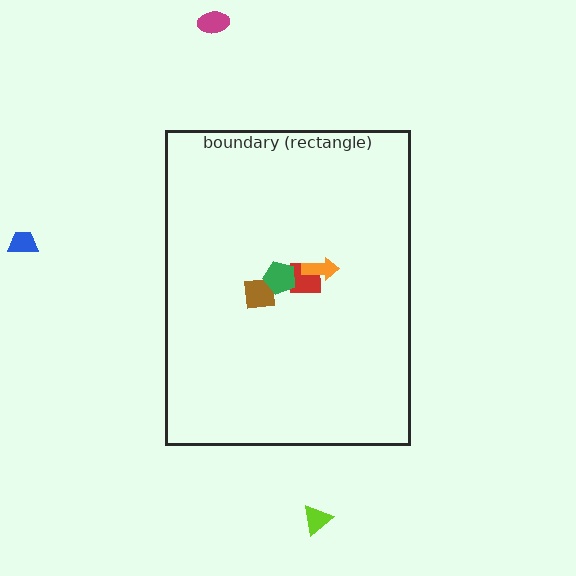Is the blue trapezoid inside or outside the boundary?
Outside.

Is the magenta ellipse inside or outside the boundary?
Outside.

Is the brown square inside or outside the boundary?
Inside.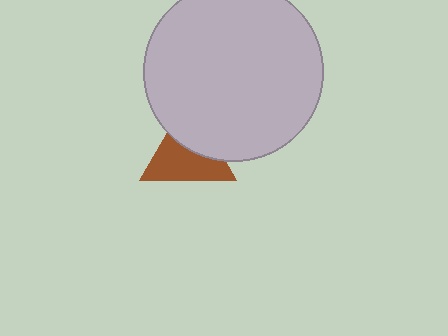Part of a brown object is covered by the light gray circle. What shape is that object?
It is a triangle.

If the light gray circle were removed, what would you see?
You would see the complete brown triangle.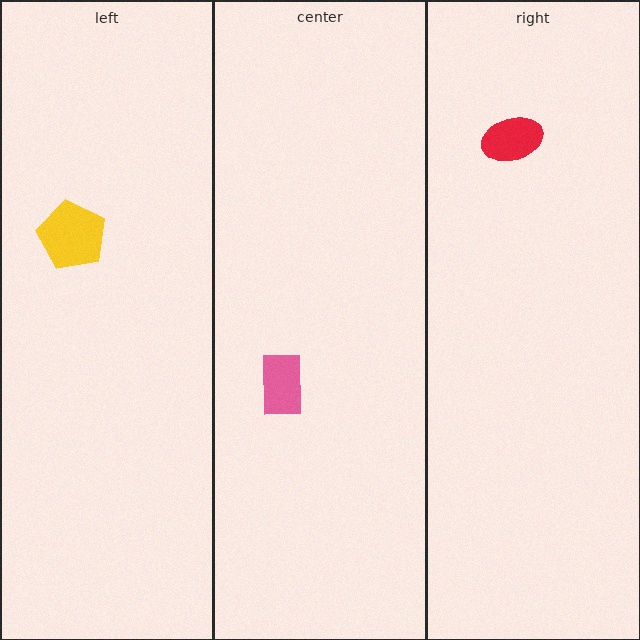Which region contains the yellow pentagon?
The left region.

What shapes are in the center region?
The pink rectangle.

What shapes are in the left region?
The yellow pentagon.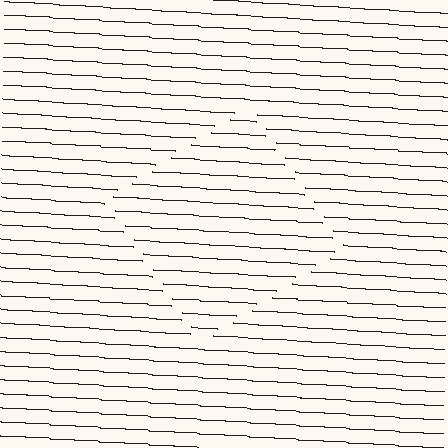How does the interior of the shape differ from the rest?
The interior of the shape contains the same grating, shifted by half a period — the contour is defined by the phase discontinuity where line-ends from the inner and outer gratings abut.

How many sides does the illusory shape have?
4 sides — the line-ends trace a square.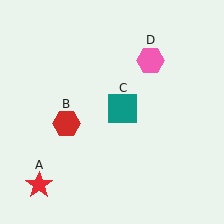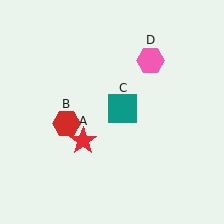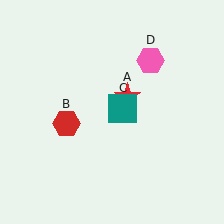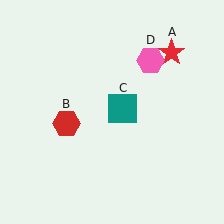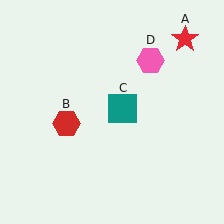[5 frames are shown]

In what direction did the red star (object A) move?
The red star (object A) moved up and to the right.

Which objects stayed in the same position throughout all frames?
Red hexagon (object B) and teal square (object C) and pink hexagon (object D) remained stationary.